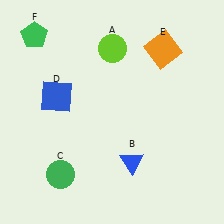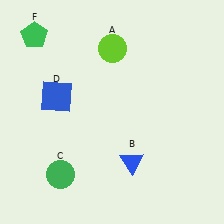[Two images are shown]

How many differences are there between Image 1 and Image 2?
There is 1 difference between the two images.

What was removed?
The orange square (E) was removed in Image 2.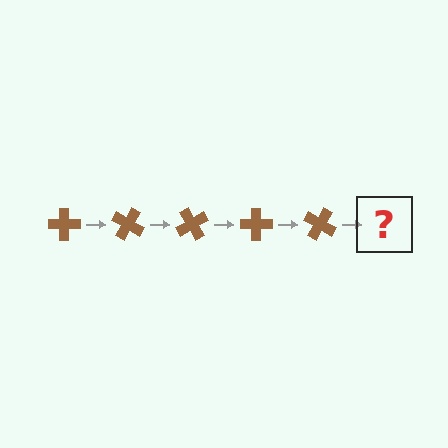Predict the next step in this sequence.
The next step is a brown cross rotated 150 degrees.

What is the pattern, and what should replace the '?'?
The pattern is that the cross rotates 30 degrees each step. The '?' should be a brown cross rotated 150 degrees.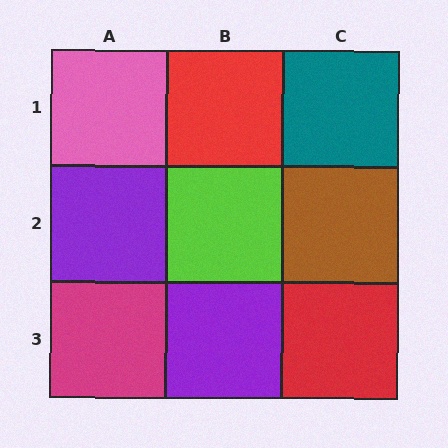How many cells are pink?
1 cell is pink.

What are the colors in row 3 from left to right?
Magenta, purple, red.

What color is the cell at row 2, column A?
Purple.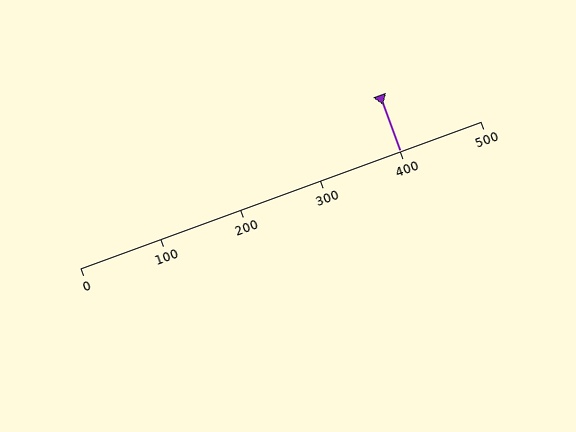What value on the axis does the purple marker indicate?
The marker indicates approximately 400.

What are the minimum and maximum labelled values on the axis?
The axis runs from 0 to 500.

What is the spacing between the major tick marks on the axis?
The major ticks are spaced 100 apart.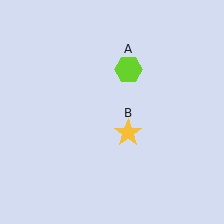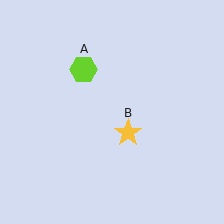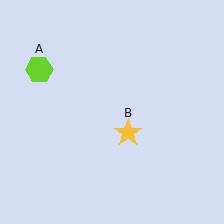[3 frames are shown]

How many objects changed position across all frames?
1 object changed position: lime hexagon (object A).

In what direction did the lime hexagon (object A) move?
The lime hexagon (object A) moved left.